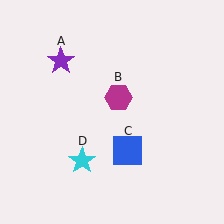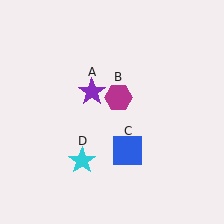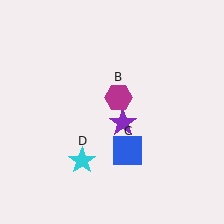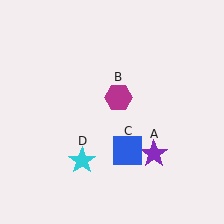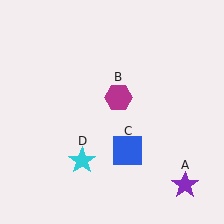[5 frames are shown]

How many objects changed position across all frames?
1 object changed position: purple star (object A).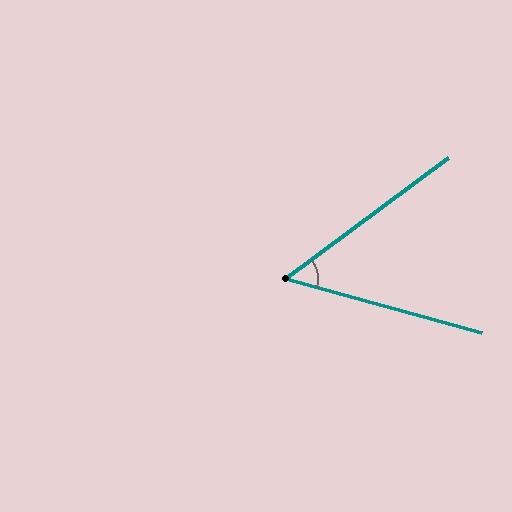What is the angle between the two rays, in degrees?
Approximately 52 degrees.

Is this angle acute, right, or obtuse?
It is acute.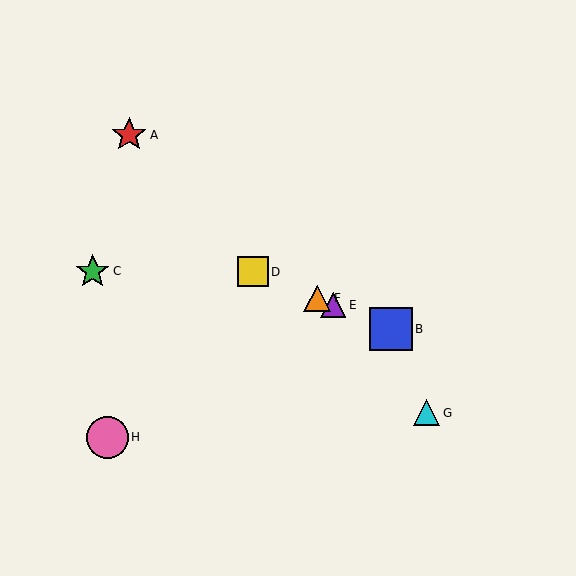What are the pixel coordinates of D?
Object D is at (253, 272).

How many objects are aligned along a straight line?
4 objects (B, D, E, F) are aligned along a straight line.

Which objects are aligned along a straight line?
Objects B, D, E, F are aligned along a straight line.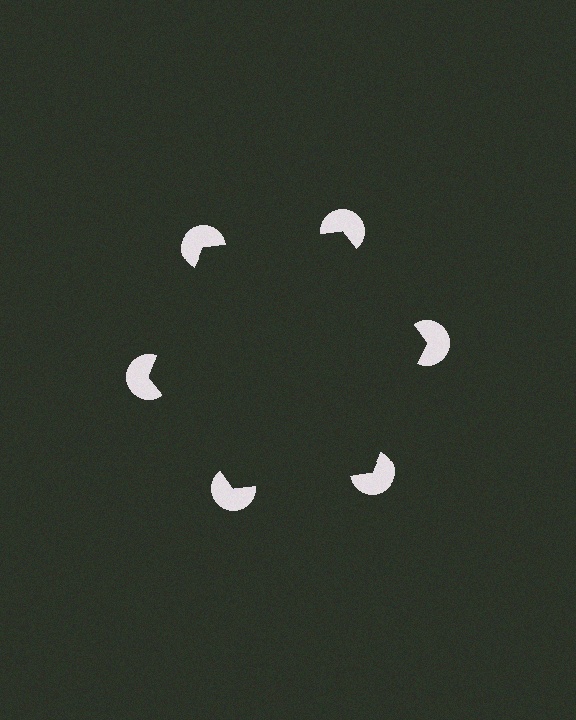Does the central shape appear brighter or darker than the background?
It typically appears slightly darker than the background, even though no actual brightness change is drawn.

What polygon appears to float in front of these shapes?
An illusory hexagon — its edges are inferred from the aligned wedge cuts in the pac-man discs, not physically drawn.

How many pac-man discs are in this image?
There are 6 — one at each vertex of the illusory hexagon.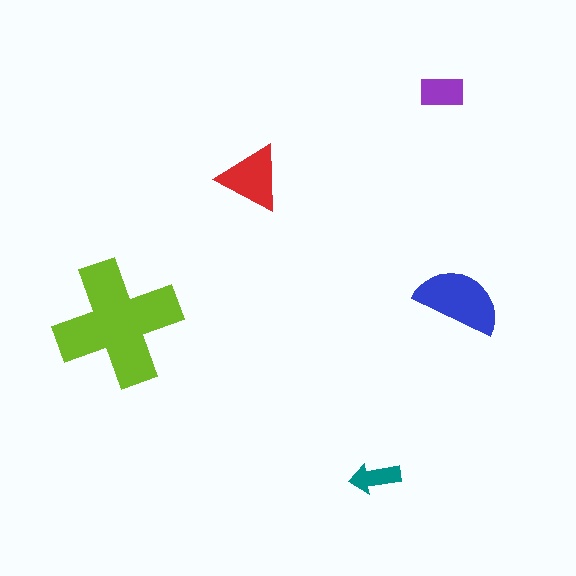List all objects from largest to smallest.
The lime cross, the blue semicircle, the red triangle, the purple rectangle, the teal arrow.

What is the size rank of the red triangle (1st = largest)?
3rd.